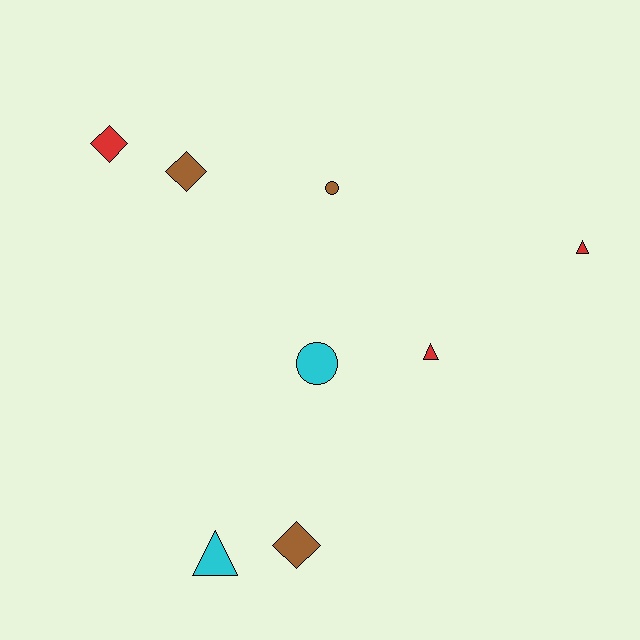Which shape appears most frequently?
Diamond, with 3 objects.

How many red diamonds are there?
There is 1 red diamond.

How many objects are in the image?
There are 8 objects.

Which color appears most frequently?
Red, with 3 objects.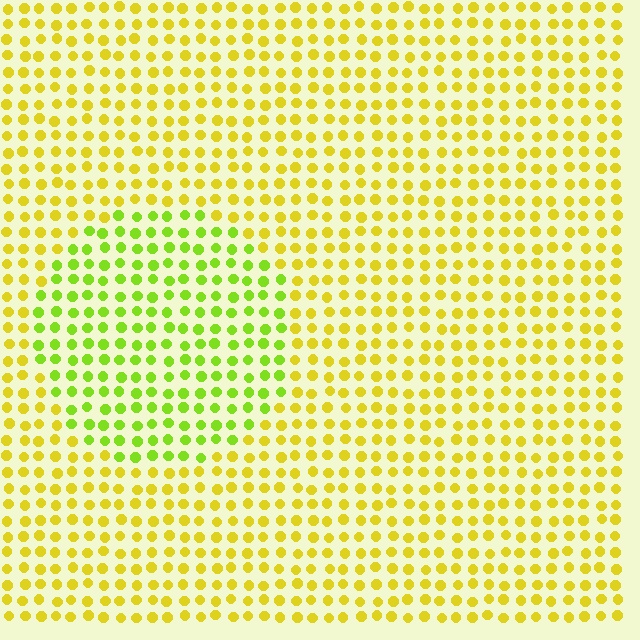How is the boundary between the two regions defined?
The boundary is defined purely by a slight shift in hue (about 34 degrees). Spacing, size, and orientation are identical on both sides.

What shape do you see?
I see a circle.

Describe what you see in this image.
The image is filled with small yellow elements in a uniform arrangement. A circle-shaped region is visible where the elements are tinted to a slightly different hue, forming a subtle color boundary.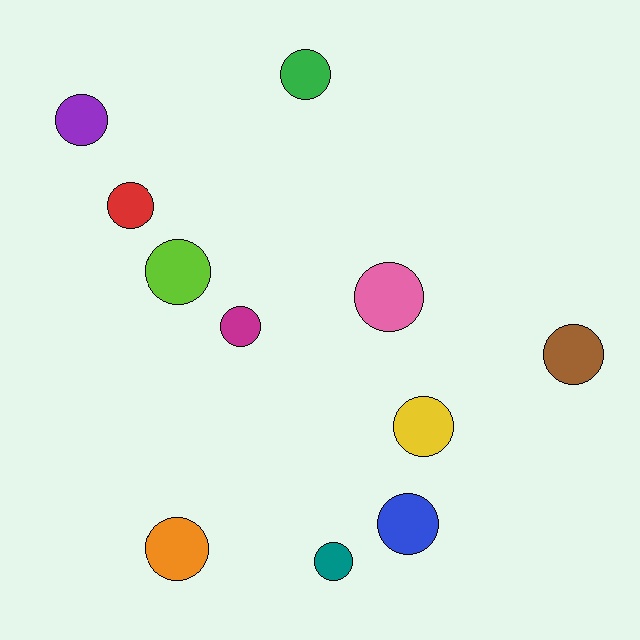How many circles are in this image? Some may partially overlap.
There are 11 circles.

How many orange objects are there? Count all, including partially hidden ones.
There is 1 orange object.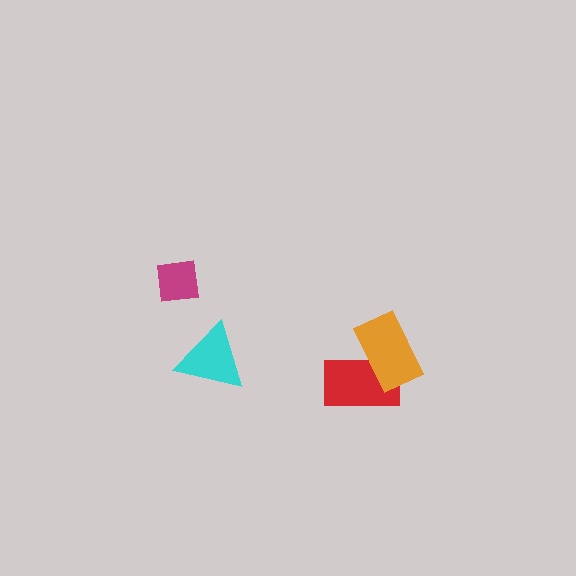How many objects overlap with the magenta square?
0 objects overlap with the magenta square.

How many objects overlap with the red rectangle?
1 object overlaps with the red rectangle.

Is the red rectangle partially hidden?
Yes, it is partially covered by another shape.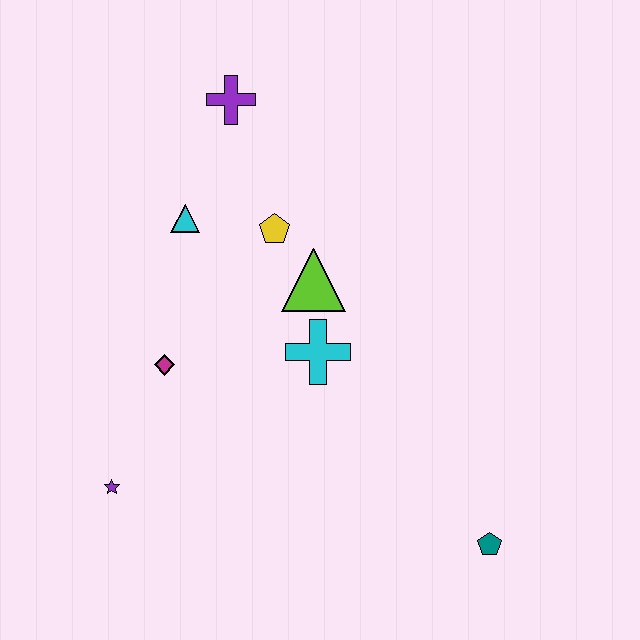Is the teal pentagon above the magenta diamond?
No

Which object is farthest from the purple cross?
The teal pentagon is farthest from the purple cross.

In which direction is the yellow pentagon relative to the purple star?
The yellow pentagon is above the purple star.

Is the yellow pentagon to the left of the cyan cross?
Yes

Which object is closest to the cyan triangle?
The yellow pentagon is closest to the cyan triangle.